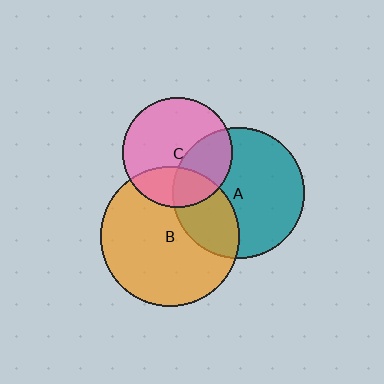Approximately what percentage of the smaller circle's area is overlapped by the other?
Approximately 30%.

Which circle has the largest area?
Circle B (orange).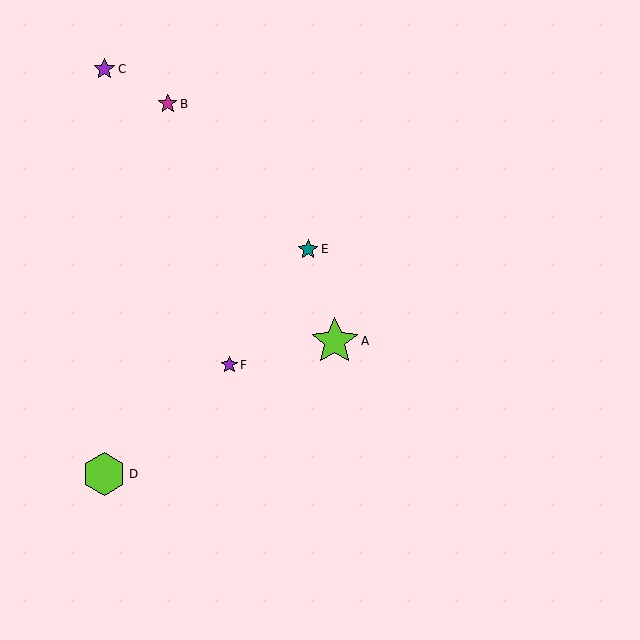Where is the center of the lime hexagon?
The center of the lime hexagon is at (104, 474).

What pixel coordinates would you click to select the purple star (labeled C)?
Click at (104, 69) to select the purple star C.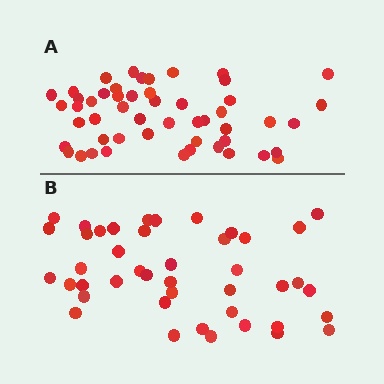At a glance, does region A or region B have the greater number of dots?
Region A (the top region) has more dots.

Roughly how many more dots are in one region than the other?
Region A has roughly 8 or so more dots than region B.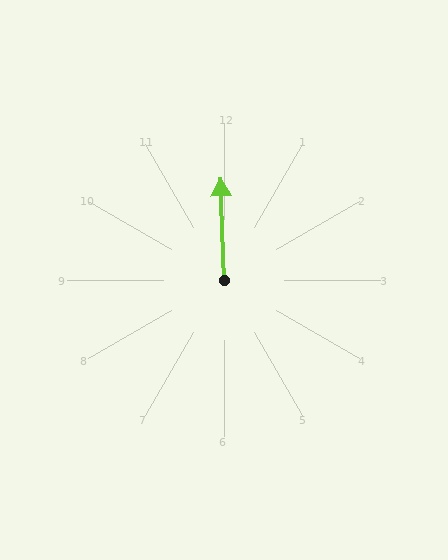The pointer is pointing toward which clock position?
Roughly 12 o'clock.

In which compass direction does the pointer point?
North.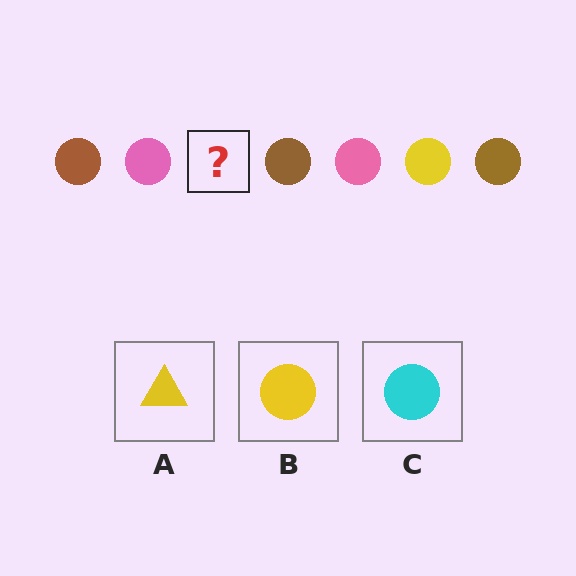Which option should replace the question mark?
Option B.